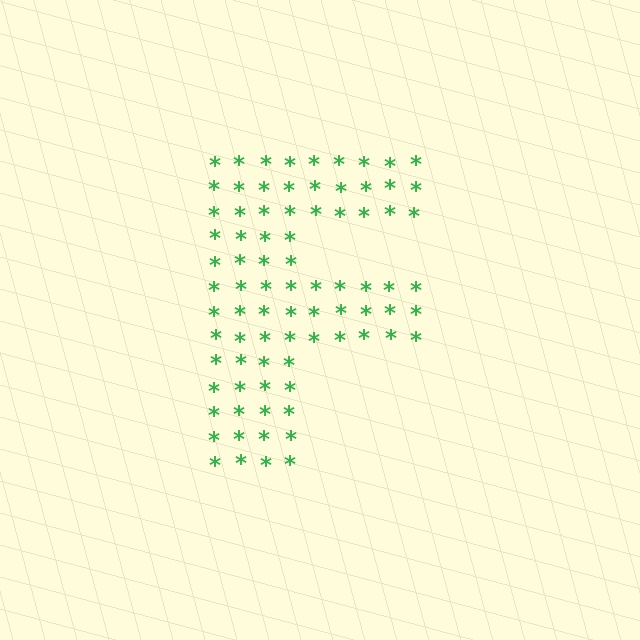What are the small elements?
The small elements are asterisks.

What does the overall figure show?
The overall figure shows the letter F.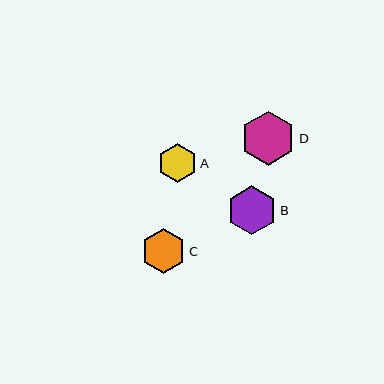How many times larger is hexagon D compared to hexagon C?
Hexagon D is approximately 1.2 times the size of hexagon C.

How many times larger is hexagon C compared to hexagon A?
Hexagon C is approximately 1.2 times the size of hexagon A.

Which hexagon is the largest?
Hexagon D is the largest with a size of approximately 54 pixels.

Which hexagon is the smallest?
Hexagon A is the smallest with a size of approximately 39 pixels.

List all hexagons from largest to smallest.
From largest to smallest: D, B, C, A.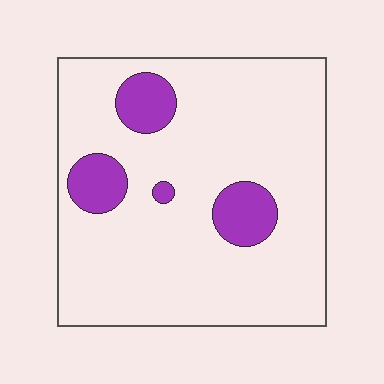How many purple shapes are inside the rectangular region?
4.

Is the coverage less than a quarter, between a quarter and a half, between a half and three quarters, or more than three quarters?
Less than a quarter.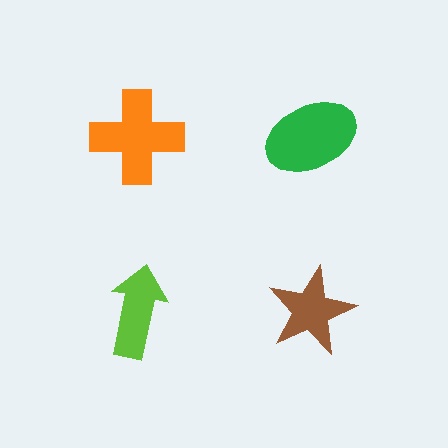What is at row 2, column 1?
A lime arrow.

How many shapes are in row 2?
2 shapes.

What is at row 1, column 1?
An orange cross.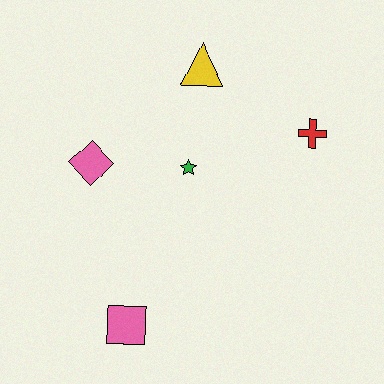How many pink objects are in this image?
There are 2 pink objects.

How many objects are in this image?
There are 5 objects.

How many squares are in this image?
There is 1 square.